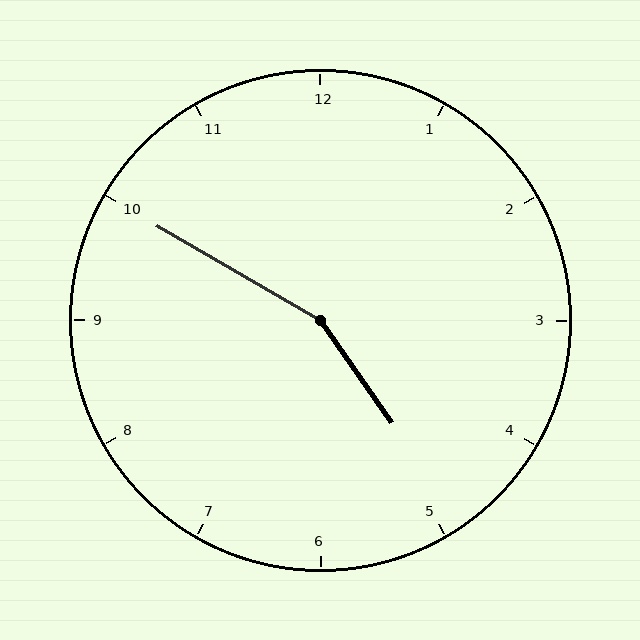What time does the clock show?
4:50.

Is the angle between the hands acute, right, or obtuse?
It is obtuse.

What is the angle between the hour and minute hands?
Approximately 155 degrees.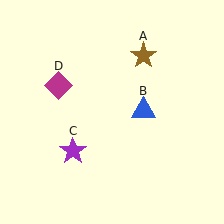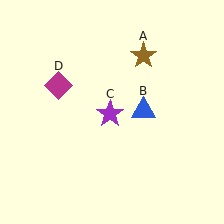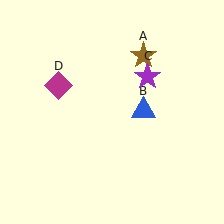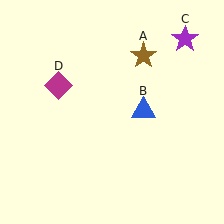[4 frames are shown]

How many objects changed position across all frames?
1 object changed position: purple star (object C).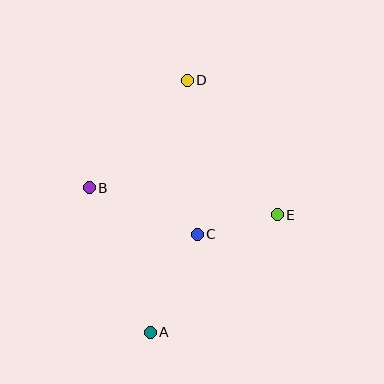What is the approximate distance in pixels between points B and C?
The distance between B and C is approximately 118 pixels.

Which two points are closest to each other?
Points C and E are closest to each other.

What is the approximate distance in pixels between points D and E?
The distance between D and E is approximately 162 pixels.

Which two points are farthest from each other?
Points A and D are farthest from each other.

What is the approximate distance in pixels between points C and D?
The distance between C and D is approximately 154 pixels.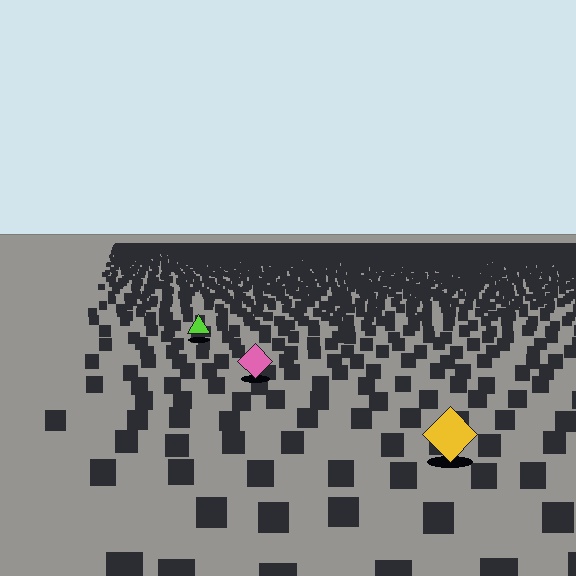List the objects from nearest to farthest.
From nearest to farthest: the yellow diamond, the pink diamond, the lime triangle.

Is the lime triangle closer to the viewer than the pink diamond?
No. The pink diamond is closer — you can tell from the texture gradient: the ground texture is coarser near it.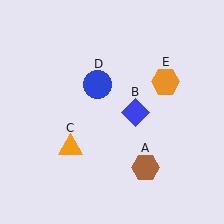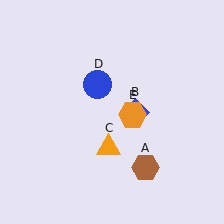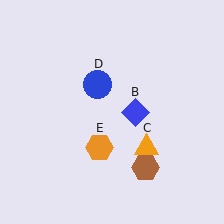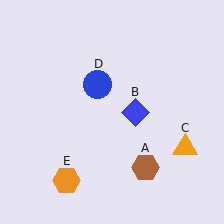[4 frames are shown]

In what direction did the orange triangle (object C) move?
The orange triangle (object C) moved right.